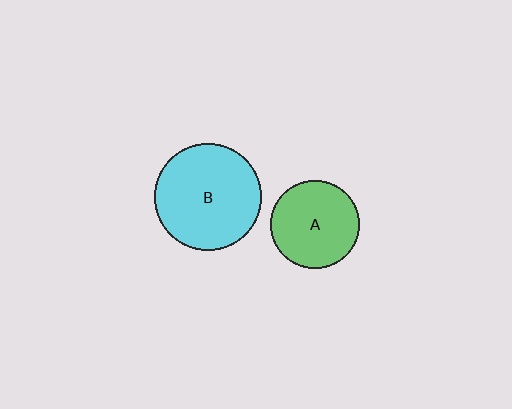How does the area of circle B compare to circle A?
Approximately 1.5 times.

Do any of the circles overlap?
No, none of the circles overlap.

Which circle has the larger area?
Circle B (cyan).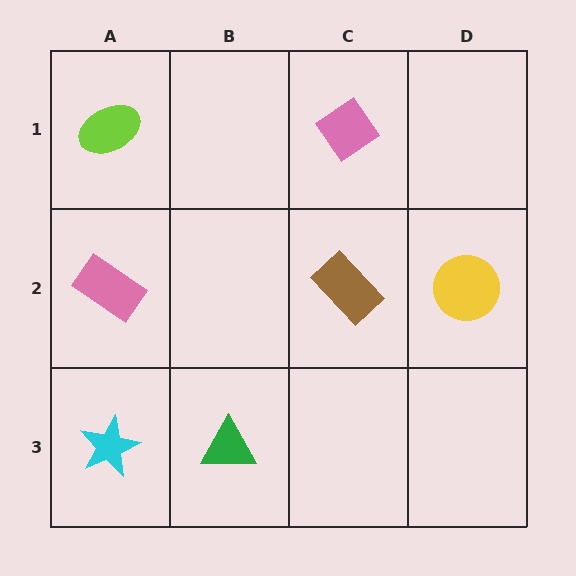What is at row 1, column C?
A pink diamond.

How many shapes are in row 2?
3 shapes.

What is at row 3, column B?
A green triangle.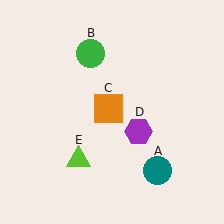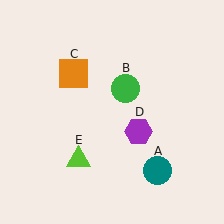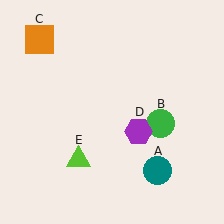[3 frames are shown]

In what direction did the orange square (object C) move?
The orange square (object C) moved up and to the left.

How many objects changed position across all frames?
2 objects changed position: green circle (object B), orange square (object C).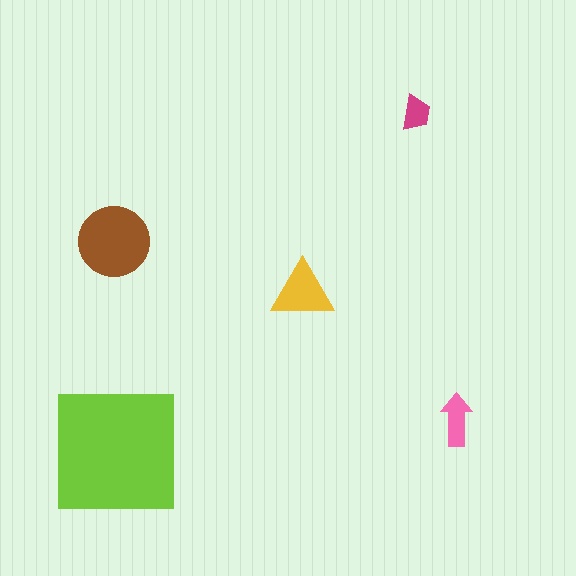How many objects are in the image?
There are 5 objects in the image.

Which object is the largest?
The lime square.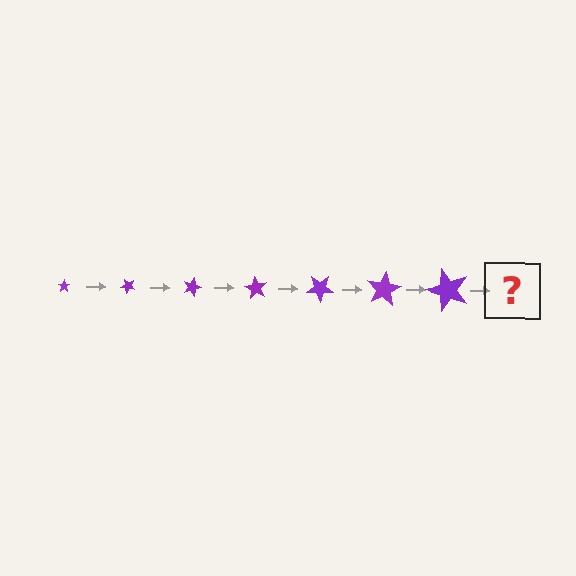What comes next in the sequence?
The next element should be a star, larger than the previous one and rotated 315 degrees from the start.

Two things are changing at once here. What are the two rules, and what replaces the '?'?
The two rules are that the star grows larger each step and it rotates 45 degrees each step. The '?' should be a star, larger than the previous one and rotated 315 degrees from the start.